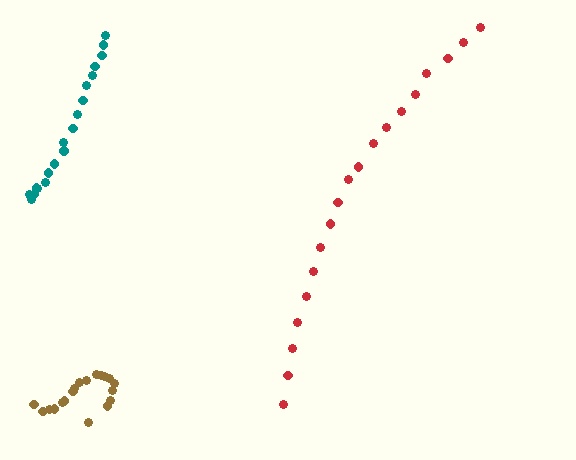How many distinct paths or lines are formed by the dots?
There are 3 distinct paths.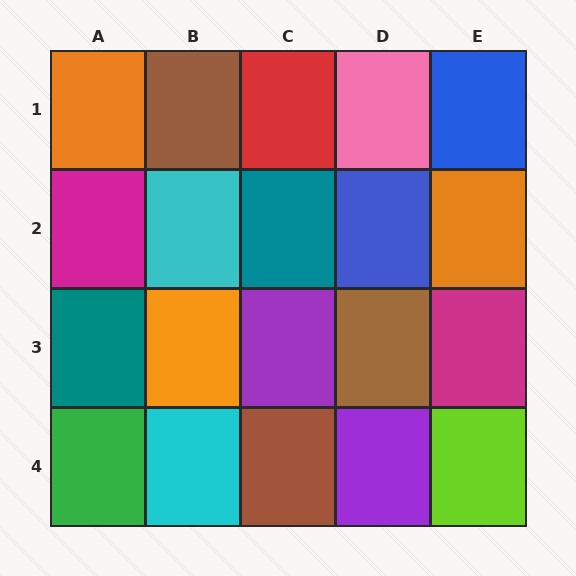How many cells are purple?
2 cells are purple.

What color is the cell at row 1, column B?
Brown.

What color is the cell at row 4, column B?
Cyan.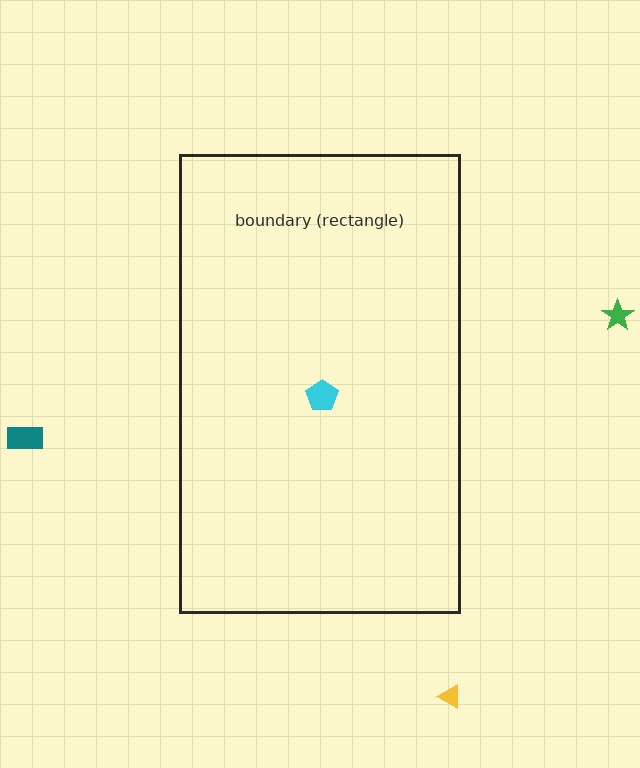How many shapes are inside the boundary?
1 inside, 3 outside.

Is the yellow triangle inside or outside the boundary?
Outside.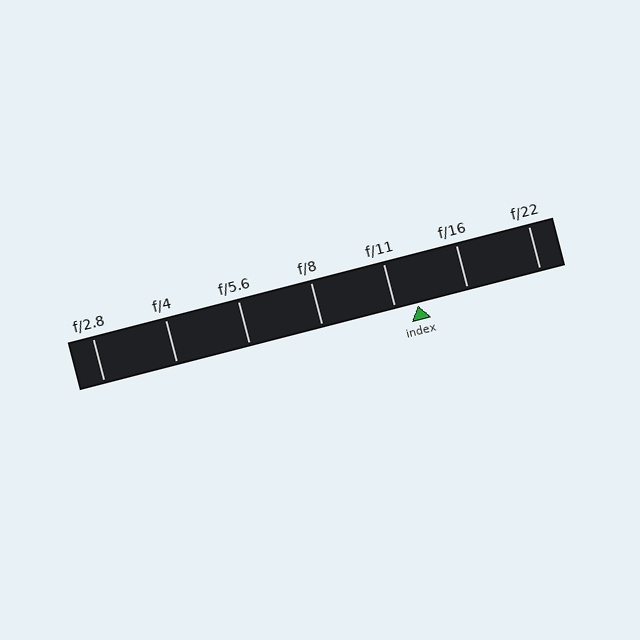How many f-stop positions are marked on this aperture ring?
There are 7 f-stop positions marked.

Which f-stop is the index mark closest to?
The index mark is closest to f/11.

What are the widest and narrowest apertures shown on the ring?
The widest aperture shown is f/2.8 and the narrowest is f/22.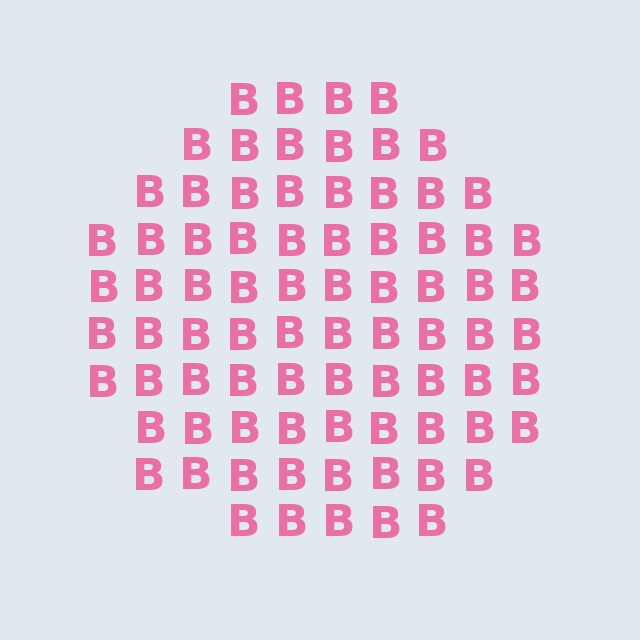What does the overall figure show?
The overall figure shows a circle.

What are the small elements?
The small elements are letter B's.